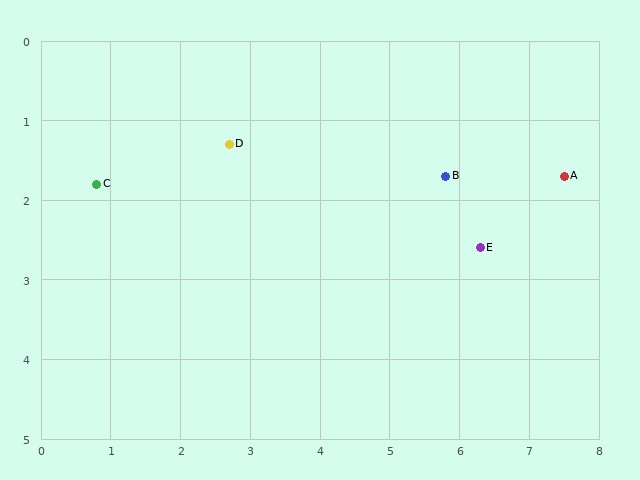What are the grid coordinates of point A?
Point A is at approximately (7.5, 1.7).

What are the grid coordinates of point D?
Point D is at approximately (2.7, 1.3).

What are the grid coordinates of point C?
Point C is at approximately (0.8, 1.8).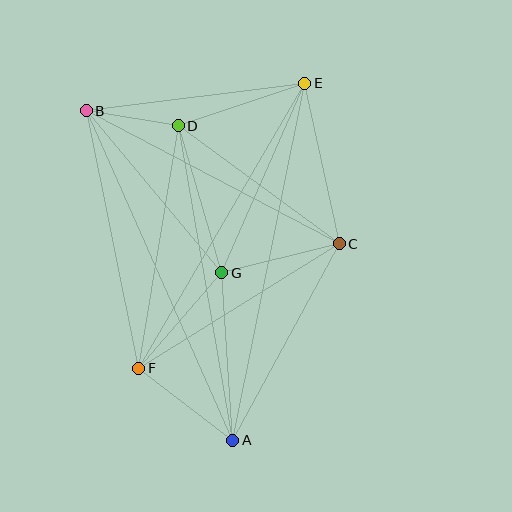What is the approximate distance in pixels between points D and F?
The distance between D and F is approximately 245 pixels.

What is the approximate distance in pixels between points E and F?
The distance between E and F is approximately 330 pixels.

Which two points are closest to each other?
Points B and D are closest to each other.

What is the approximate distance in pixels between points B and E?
The distance between B and E is approximately 220 pixels.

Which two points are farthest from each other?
Points A and E are farthest from each other.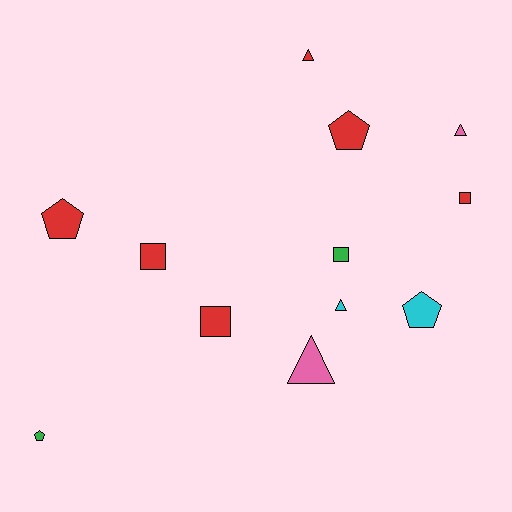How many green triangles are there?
There are no green triangles.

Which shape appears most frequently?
Pentagon, with 4 objects.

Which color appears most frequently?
Red, with 6 objects.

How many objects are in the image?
There are 12 objects.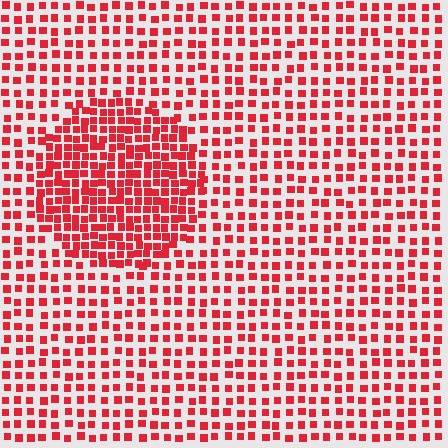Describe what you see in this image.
The image contains small red elements arranged at two different densities. A circle-shaped region is visible where the elements are more densely packed than the surrounding area.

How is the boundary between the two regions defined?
The boundary is defined by a change in element density (approximately 1.9x ratio). All elements are the same color, size, and shape.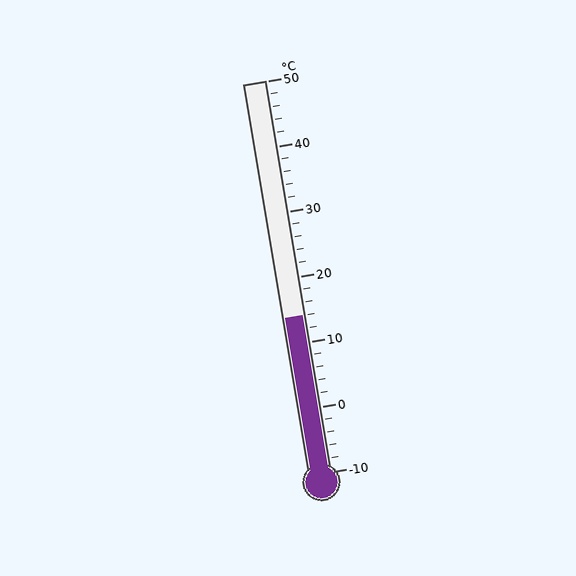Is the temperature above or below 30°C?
The temperature is below 30°C.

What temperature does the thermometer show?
The thermometer shows approximately 14°C.